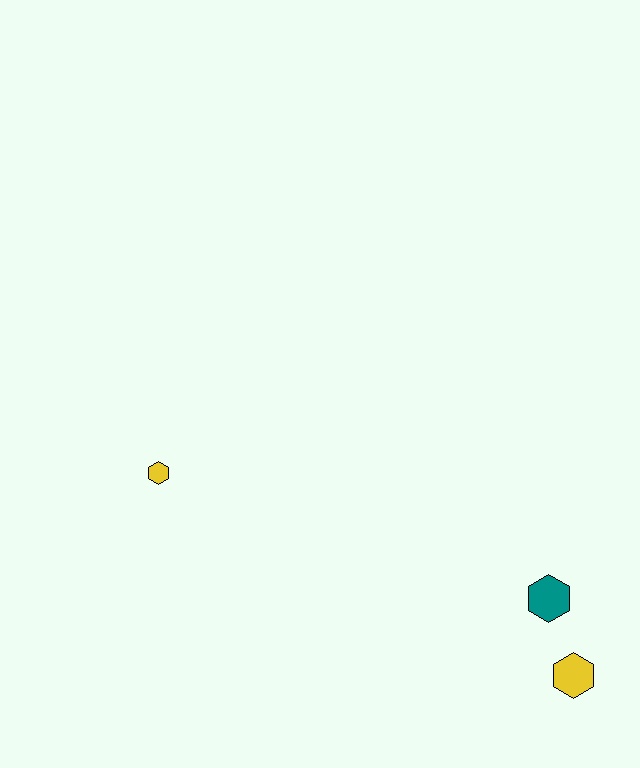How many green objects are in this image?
There are no green objects.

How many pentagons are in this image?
There are no pentagons.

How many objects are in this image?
There are 3 objects.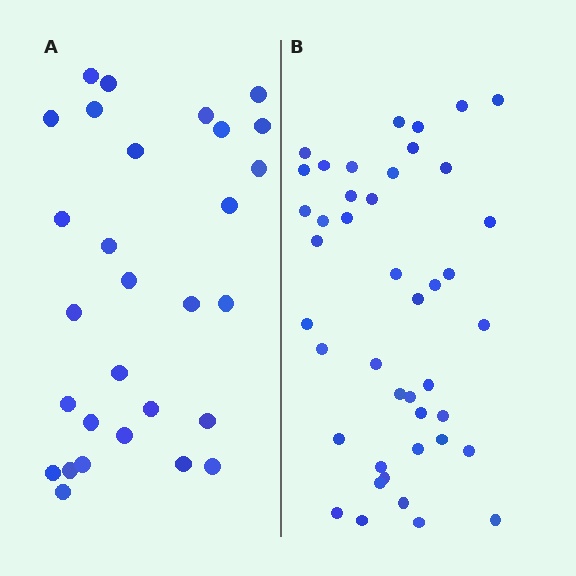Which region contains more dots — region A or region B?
Region B (the right region) has more dots.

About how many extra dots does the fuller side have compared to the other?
Region B has approximately 15 more dots than region A.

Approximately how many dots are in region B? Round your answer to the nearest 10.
About 40 dots. (The exact count is 43, which rounds to 40.)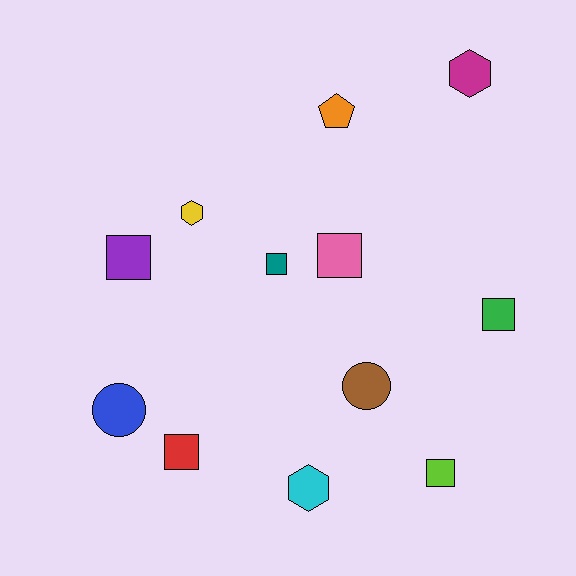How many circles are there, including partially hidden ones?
There are 2 circles.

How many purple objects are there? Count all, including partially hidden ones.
There is 1 purple object.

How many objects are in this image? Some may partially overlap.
There are 12 objects.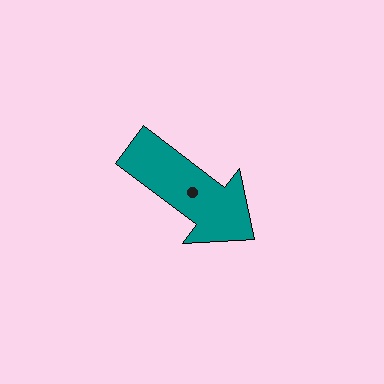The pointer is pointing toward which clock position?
Roughly 4 o'clock.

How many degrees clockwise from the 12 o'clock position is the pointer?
Approximately 127 degrees.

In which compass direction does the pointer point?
Southeast.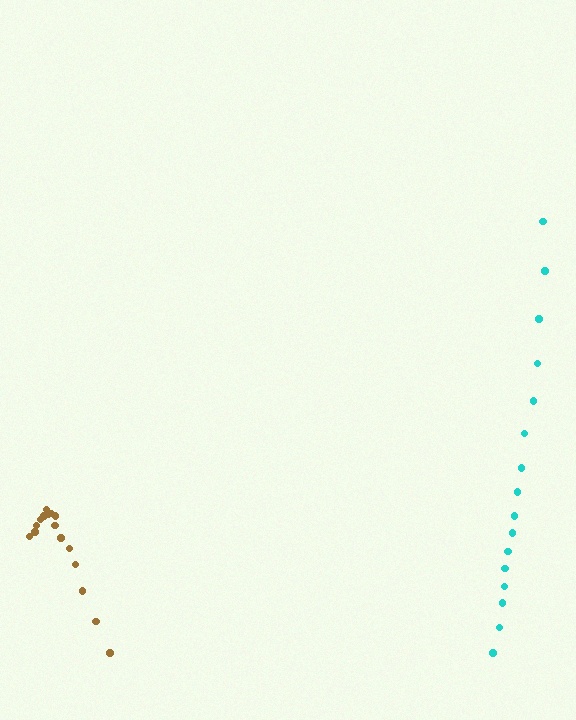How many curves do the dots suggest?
There are 2 distinct paths.